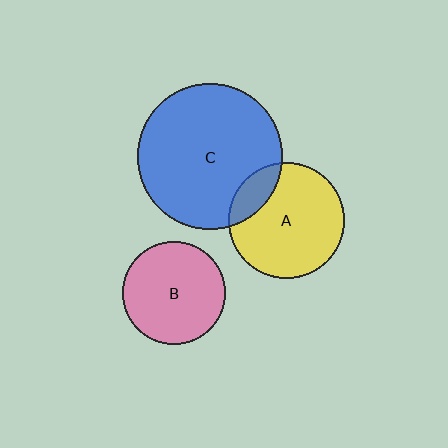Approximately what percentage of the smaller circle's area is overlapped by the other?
Approximately 15%.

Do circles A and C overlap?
Yes.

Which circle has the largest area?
Circle C (blue).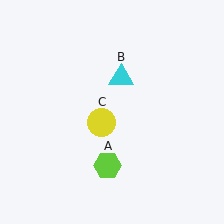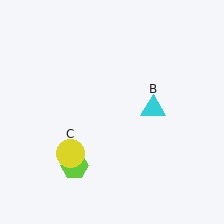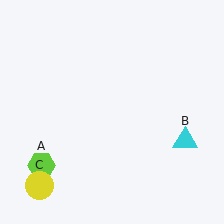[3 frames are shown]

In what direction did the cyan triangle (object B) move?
The cyan triangle (object B) moved down and to the right.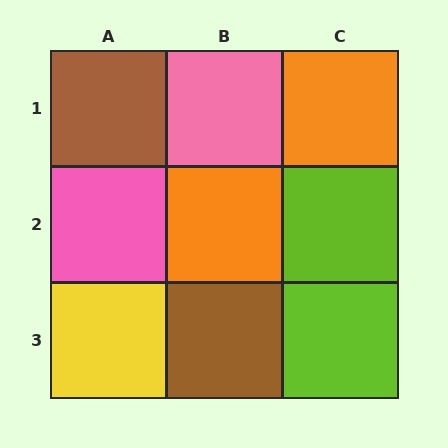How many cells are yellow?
1 cell is yellow.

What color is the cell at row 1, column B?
Pink.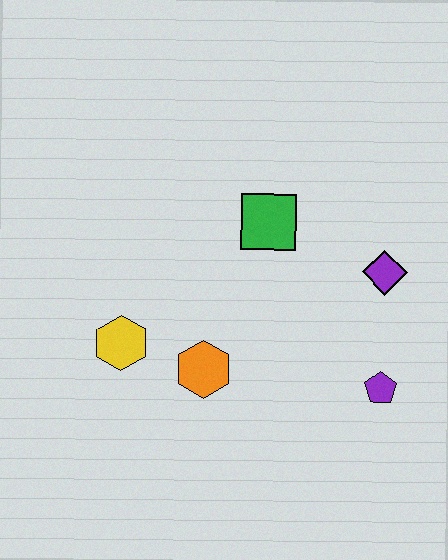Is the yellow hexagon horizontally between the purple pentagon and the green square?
No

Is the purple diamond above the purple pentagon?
Yes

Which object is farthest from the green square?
The purple pentagon is farthest from the green square.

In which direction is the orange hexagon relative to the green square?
The orange hexagon is below the green square.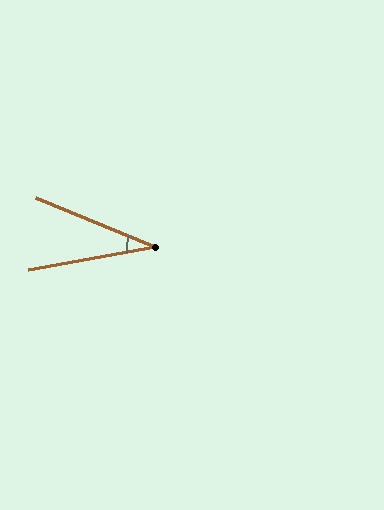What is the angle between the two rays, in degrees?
Approximately 33 degrees.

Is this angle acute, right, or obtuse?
It is acute.